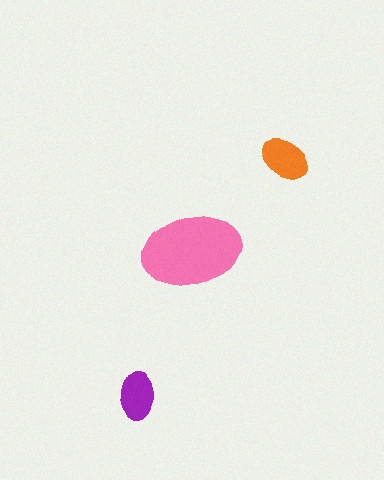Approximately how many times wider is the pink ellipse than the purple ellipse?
About 2 times wider.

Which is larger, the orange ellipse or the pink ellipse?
The pink one.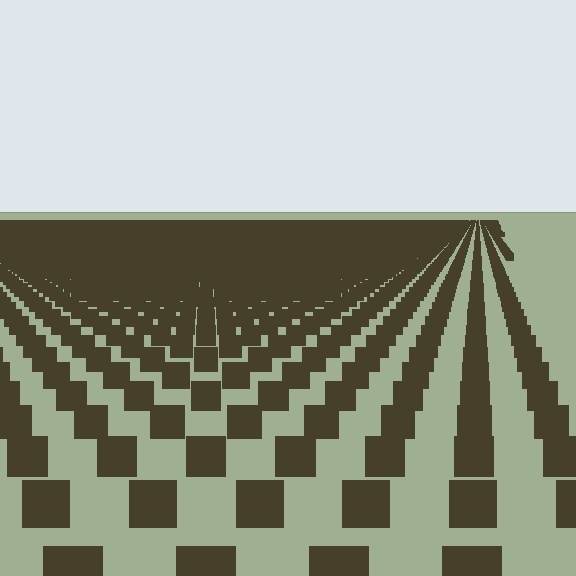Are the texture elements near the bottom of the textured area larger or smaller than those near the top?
Larger. Near the bottom, elements are closer to the viewer and appear at a bigger on-screen size.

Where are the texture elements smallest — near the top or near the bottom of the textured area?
Near the top.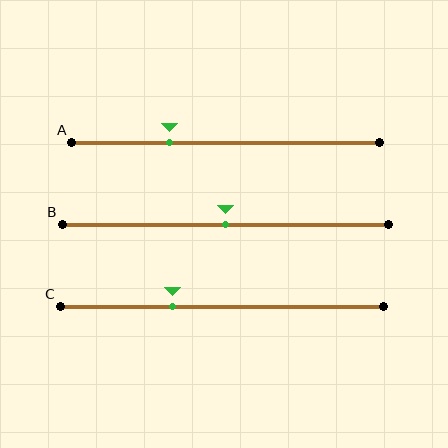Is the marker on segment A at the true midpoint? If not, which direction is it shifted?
No, the marker on segment A is shifted to the left by about 18% of the segment length.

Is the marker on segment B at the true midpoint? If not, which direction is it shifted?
Yes, the marker on segment B is at the true midpoint.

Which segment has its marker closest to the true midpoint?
Segment B has its marker closest to the true midpoint.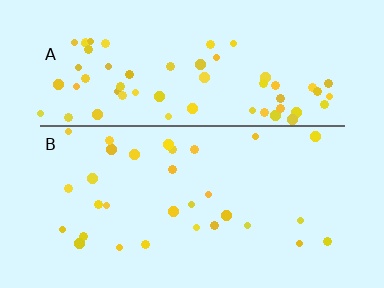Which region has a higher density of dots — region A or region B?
A (the top).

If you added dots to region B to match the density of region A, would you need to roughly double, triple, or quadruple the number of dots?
Approximately double.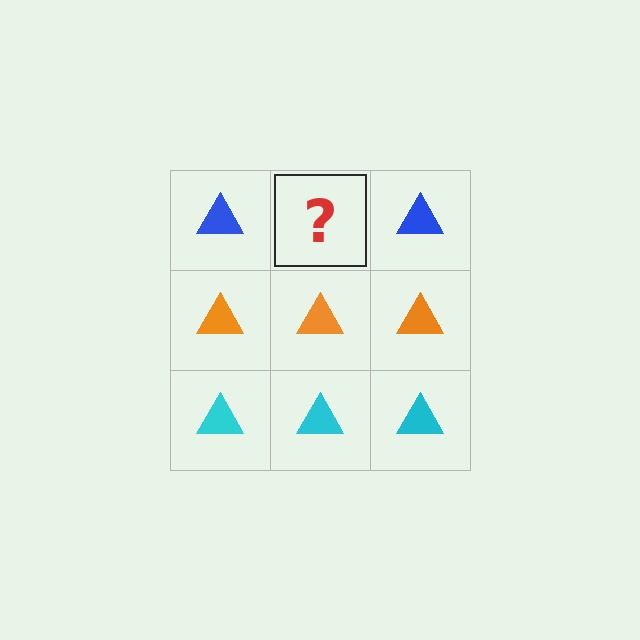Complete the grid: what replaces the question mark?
The question mark should be replaced with a blue triangle.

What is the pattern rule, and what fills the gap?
The rule is that each row has a consistent color. The gap should be filled with a blue triangle.